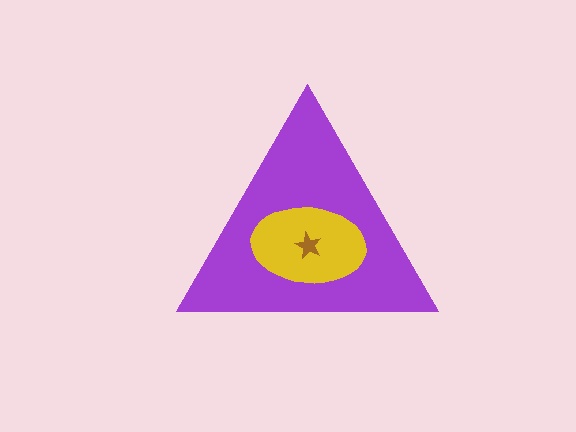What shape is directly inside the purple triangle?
The yellow ellipse.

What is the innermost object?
The brown star.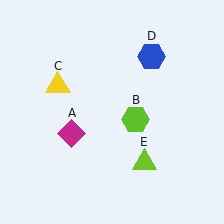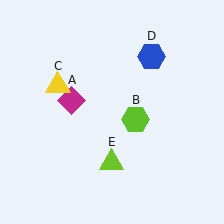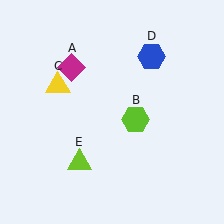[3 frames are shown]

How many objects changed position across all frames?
2 objects changed position: magenta diamond (object A), lime triangle (object E).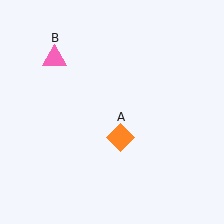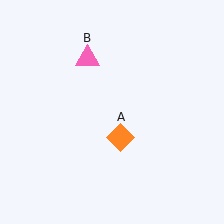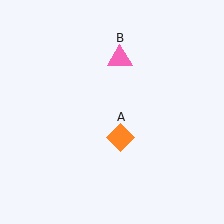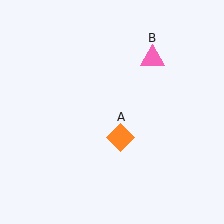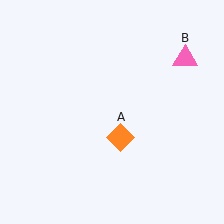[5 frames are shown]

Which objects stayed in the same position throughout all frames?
Orange diamond (object A) remained stationary.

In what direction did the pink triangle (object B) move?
The pink triangle (object B) moved right.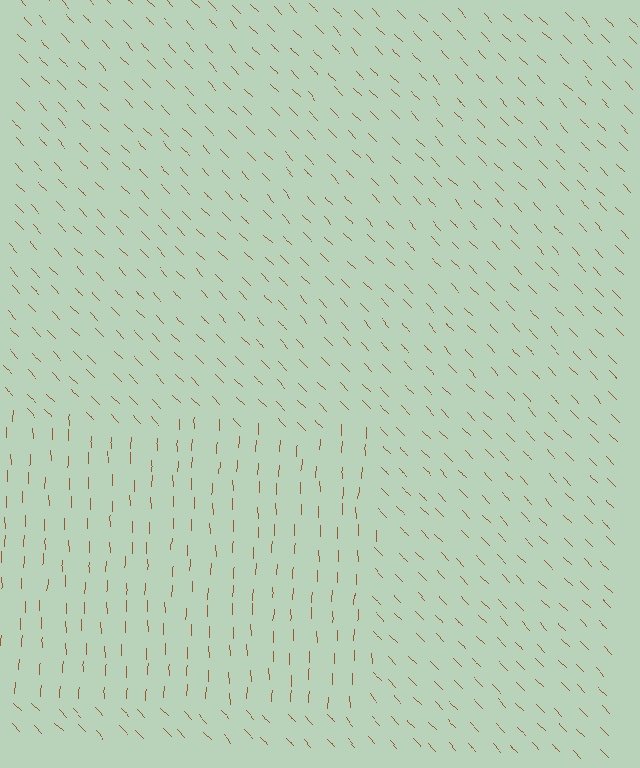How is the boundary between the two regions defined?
The boundary is defined purely by a change in line orientation (approximately 45 degrees difference). All lines are the same color and thickness.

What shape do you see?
I see a rectangle.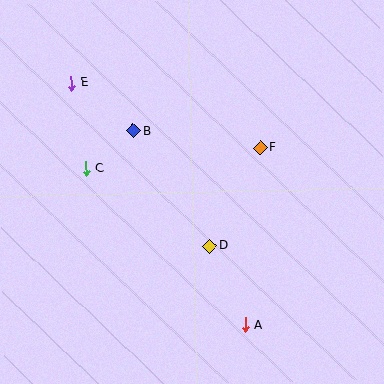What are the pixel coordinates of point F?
Point F is at (260, 148).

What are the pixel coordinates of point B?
Point B is at (133, 131).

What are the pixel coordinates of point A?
Point A is at (245, 325).